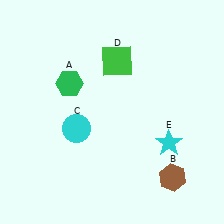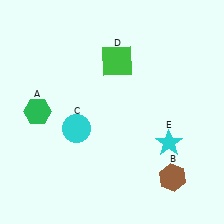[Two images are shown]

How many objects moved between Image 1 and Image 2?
1 object moved between the two images.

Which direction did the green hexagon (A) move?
The green hexagon (A) moved left.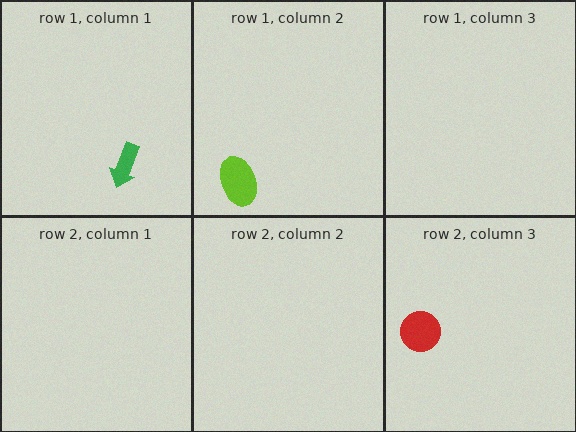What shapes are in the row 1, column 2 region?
The lime ellipse.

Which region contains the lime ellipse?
The row 1, column 2 region.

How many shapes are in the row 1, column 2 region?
1.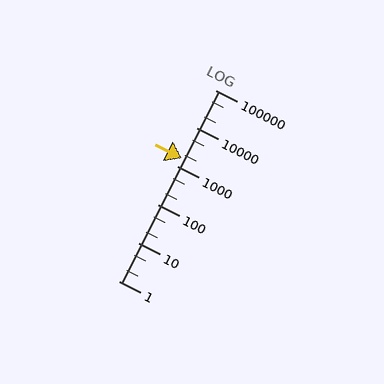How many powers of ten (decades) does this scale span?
The scale spans 5 decades, from 1 to 100000.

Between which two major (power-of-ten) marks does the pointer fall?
The pointer is between 1000 and 10000.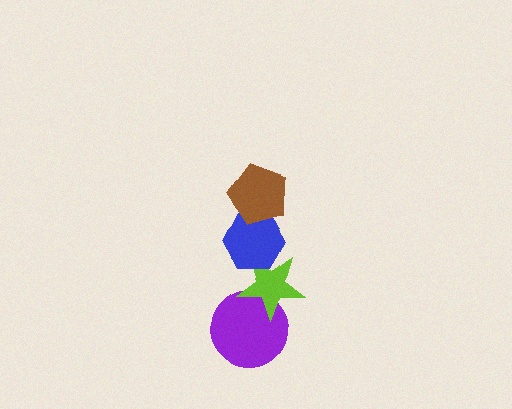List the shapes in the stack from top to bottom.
From top to bottom: the brown pentagon, the blue hexagon, the lime star, the purple circle.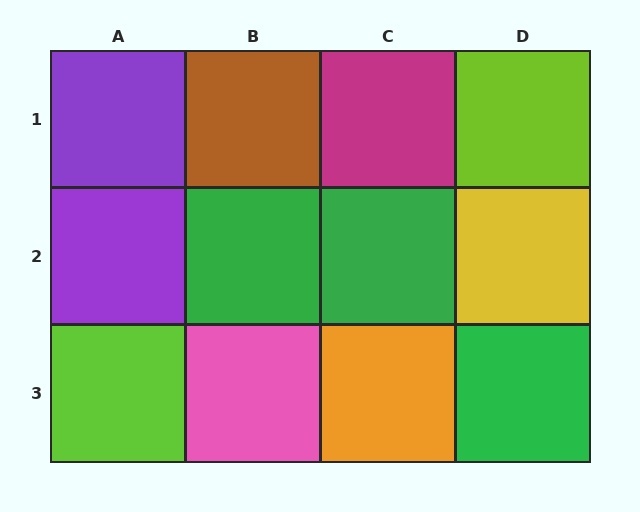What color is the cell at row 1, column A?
Purple.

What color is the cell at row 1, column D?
Lime.